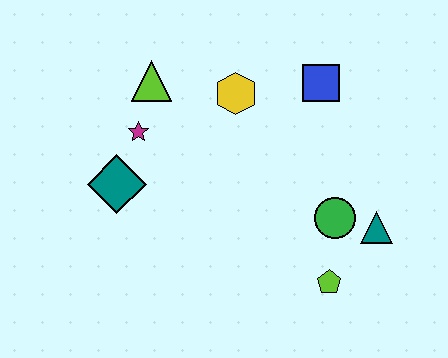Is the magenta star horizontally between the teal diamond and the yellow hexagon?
Yes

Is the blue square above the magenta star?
Yes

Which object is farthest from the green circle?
The lime triangle is farthest from the green circle.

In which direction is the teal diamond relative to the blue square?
The teal diamond is to the left of the blue square.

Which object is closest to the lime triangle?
The magenta star is closest to the lime triangle.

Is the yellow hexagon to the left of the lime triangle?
No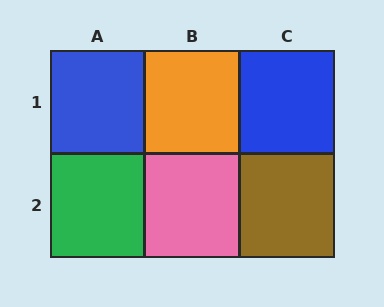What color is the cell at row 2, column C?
Brown.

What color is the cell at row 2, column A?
Green.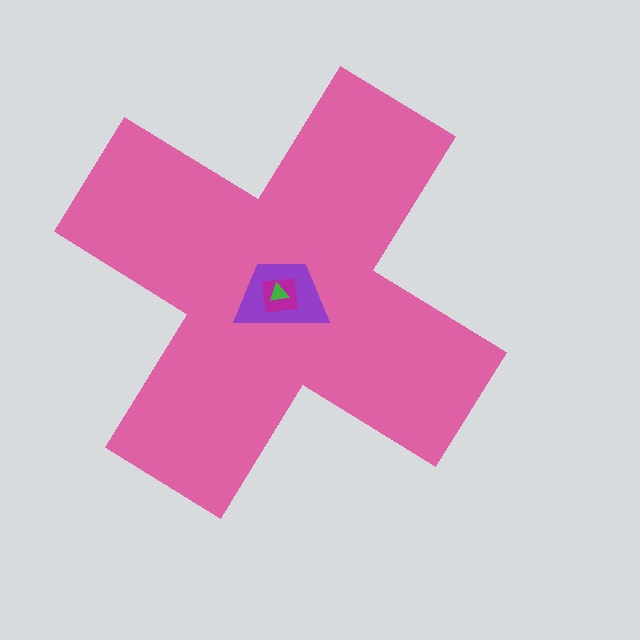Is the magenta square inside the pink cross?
Yes.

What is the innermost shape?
The green triangle.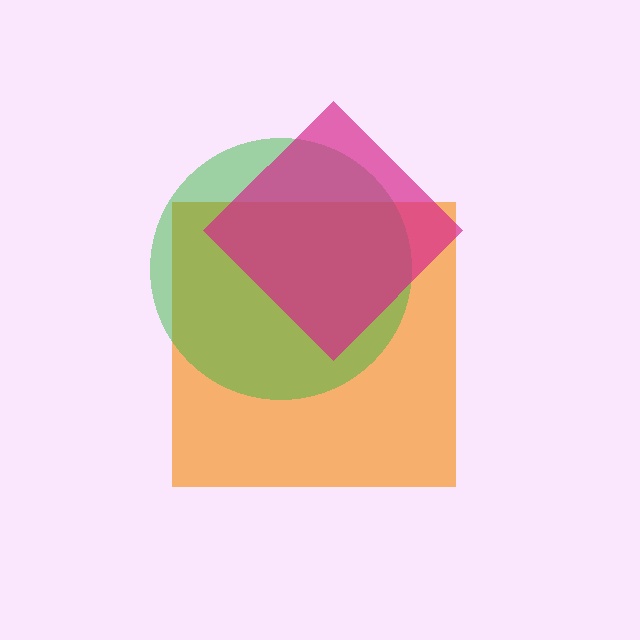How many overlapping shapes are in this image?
There are 3 overlapping shapes in the image.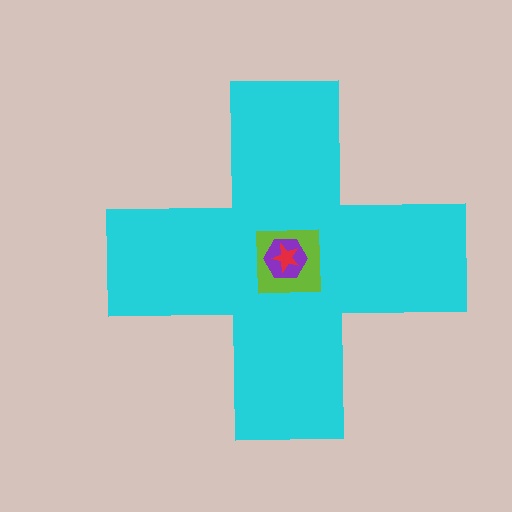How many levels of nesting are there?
4.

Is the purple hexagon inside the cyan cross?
Yes.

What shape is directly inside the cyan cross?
The lime square.